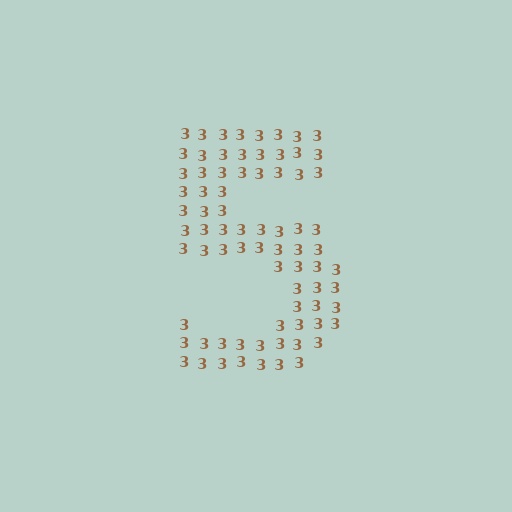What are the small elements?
The small elements are digit 3's.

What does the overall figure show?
The overall figure shows the digit 5.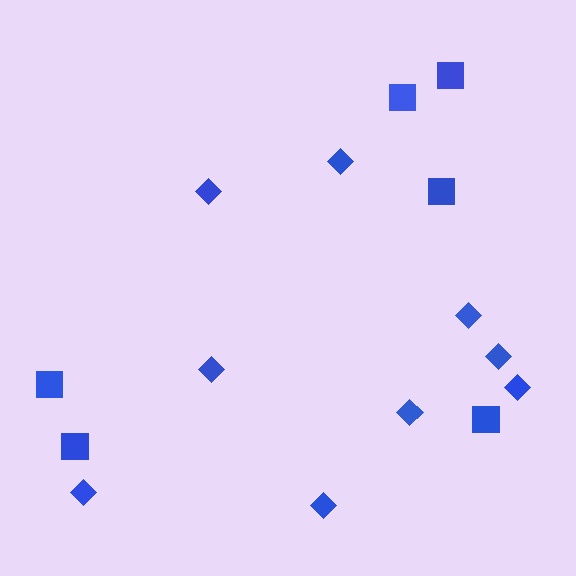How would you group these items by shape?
There are 2 groups: one group of diamonds (9) and one group of squares (6).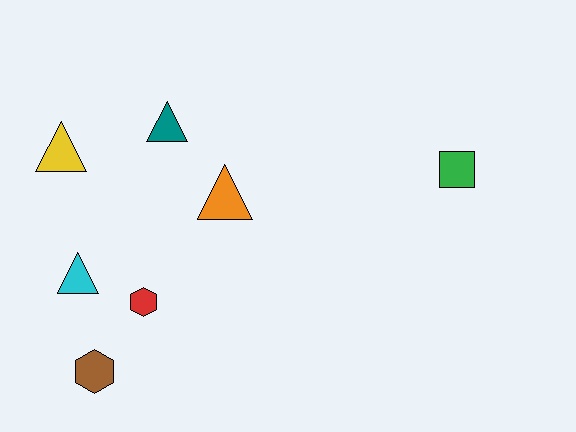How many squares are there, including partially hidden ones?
There is 1 square.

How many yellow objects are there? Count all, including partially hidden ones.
There is 1 yellow object.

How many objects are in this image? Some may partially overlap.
There are 7 objects.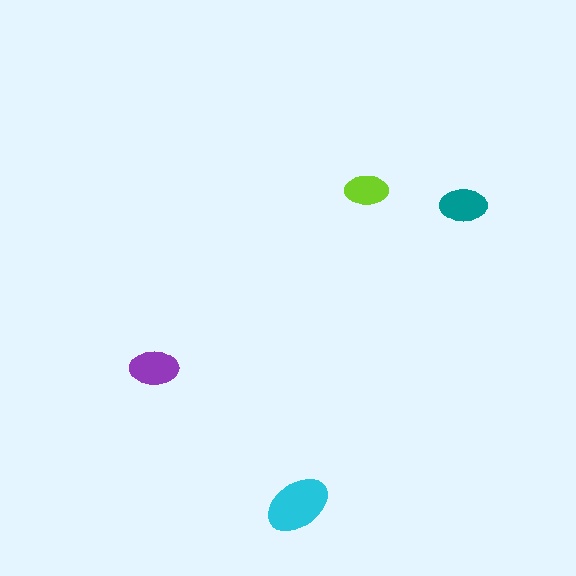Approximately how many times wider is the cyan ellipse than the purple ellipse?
About 1.5 times wider.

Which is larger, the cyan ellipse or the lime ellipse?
The cyan one.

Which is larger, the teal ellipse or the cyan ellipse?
The cyan one.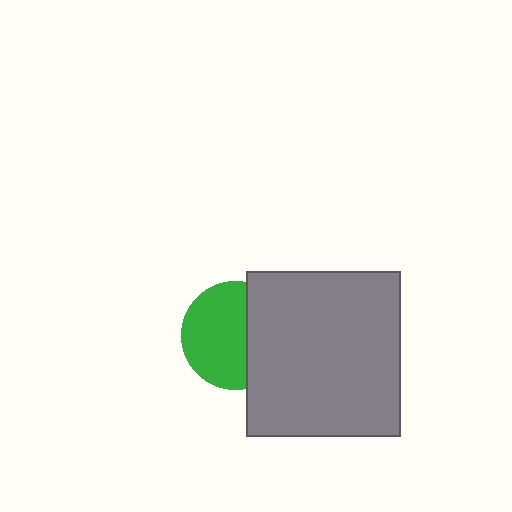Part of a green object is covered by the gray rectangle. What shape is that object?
It is a circle.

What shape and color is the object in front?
The object in front is a gray rectangle.